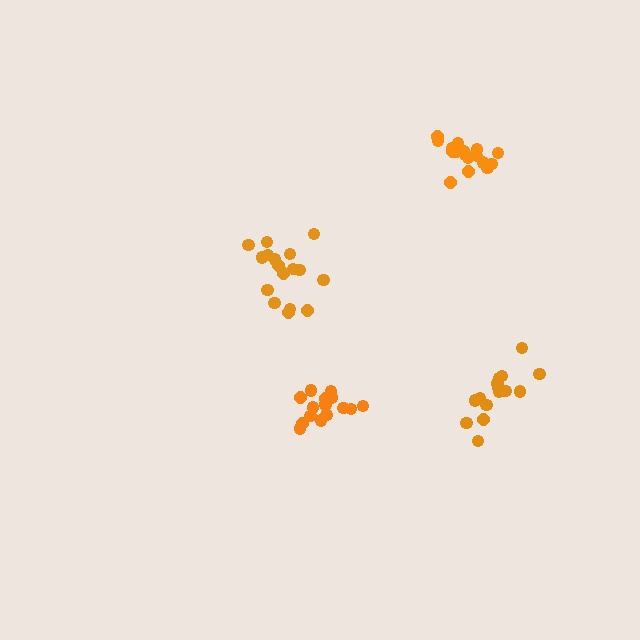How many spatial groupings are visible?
There are 4 spatial groupings.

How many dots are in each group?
Group 1: 16 dots, Group 2: 17 dots, Group 3: 16 dots, Group 4: 17 dots (66 total).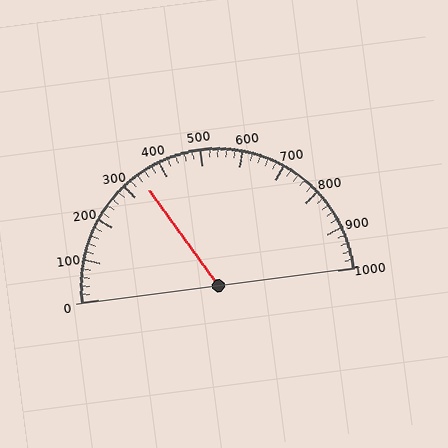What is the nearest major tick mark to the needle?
The nearest major tick mark is 300.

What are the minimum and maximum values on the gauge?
The gauge ranges from 0 to 1000.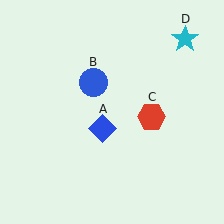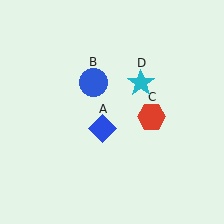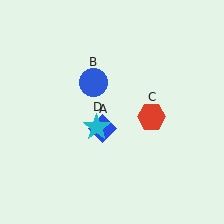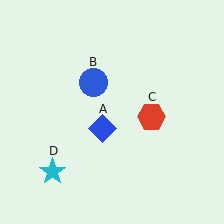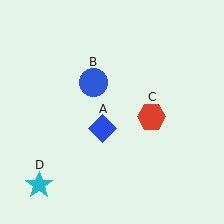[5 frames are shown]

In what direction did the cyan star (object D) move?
The cyan star (object D) moved down and to the left.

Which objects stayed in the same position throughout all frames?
Blue diamond (object A) and blue circle (object B) and red hexagon (object C) remained stationary.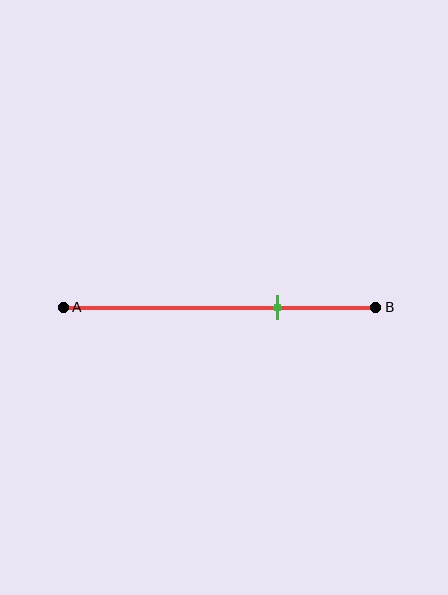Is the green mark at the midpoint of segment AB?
No, the mark is at about 70% from A, not at the 50% midpoint.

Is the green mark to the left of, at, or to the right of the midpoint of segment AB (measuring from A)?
The green mark is to the right of the midpoint of segment AB.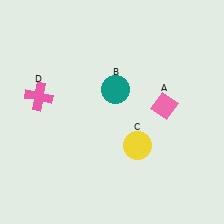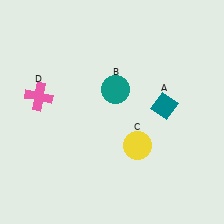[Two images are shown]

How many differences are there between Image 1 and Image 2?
There is 1 difference between the two images.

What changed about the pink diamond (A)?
In Image 1, A is pink. In Image 2, it changed to teal.